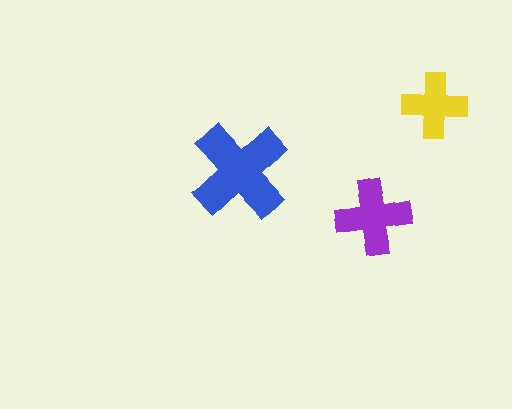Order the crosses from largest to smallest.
the blue one, the purple one, the yellow one.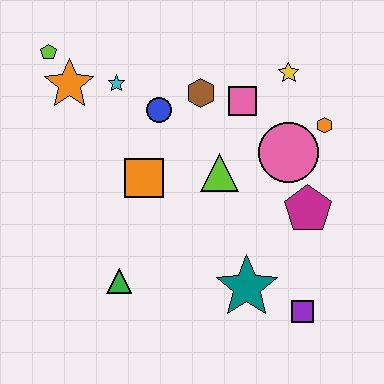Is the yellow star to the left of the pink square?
No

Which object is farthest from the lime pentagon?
The purple square is farthest from the lime pentagon.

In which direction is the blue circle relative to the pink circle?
The blue circle is to the left of the pink circle.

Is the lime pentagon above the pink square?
Yes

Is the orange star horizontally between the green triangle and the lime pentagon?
Yes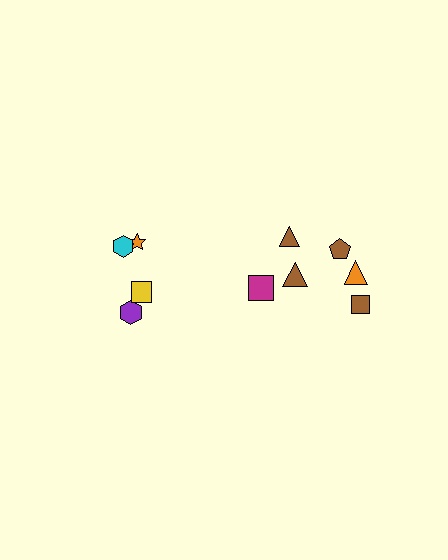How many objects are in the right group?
There are 6 objects.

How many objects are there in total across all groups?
There are 10 objects.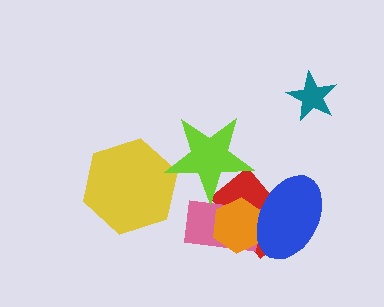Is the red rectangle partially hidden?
Yes, it is partially covered by another shape.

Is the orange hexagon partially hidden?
Yes, it is partially covered by another shape.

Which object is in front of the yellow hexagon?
The lime star is in front of the yellow hexagon.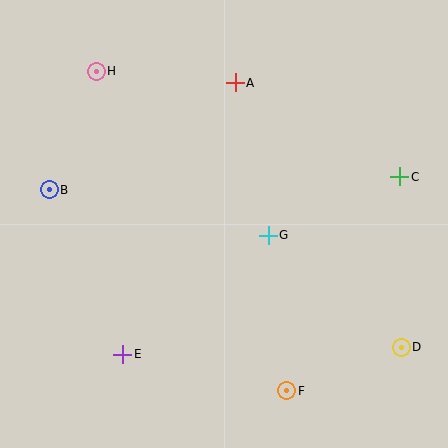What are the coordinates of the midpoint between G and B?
The midpoint between G and B is at (159, 213).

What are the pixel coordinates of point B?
Point B is at (49, 190).